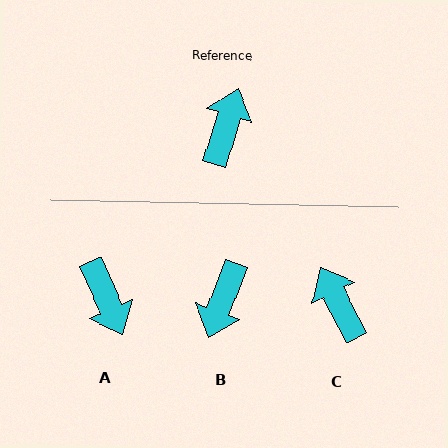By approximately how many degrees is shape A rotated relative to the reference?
Approximately 139 degrees clockwise.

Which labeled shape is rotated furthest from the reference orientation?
B, about 176 degrees away.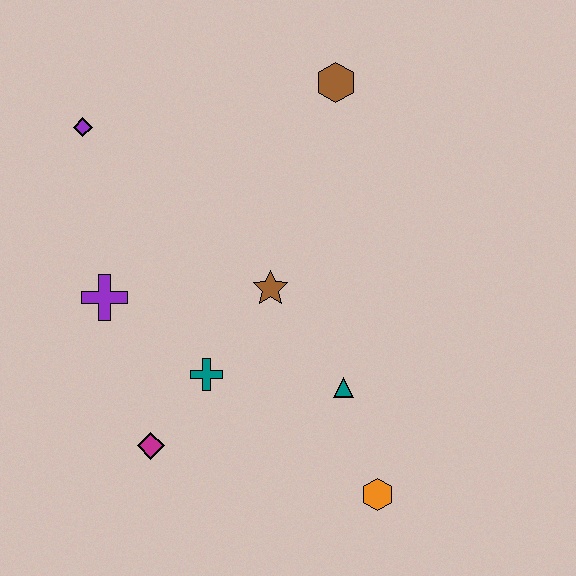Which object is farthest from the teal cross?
The brown hexagon is farthest from the teal cross.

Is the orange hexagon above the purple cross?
No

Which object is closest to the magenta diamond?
The teal cross is closest to the magenta diamond.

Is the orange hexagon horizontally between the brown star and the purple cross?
No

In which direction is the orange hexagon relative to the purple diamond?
The orange hexagon is below the purple diamond.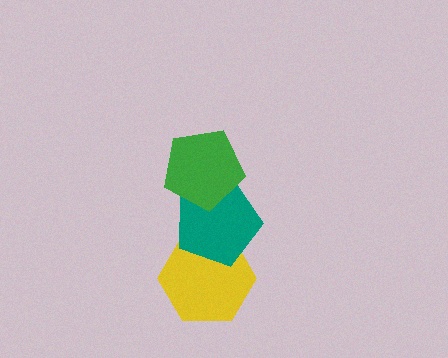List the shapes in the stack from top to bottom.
From top to bottom: the green pentagon, the teal pentagon, the yellow hexagon.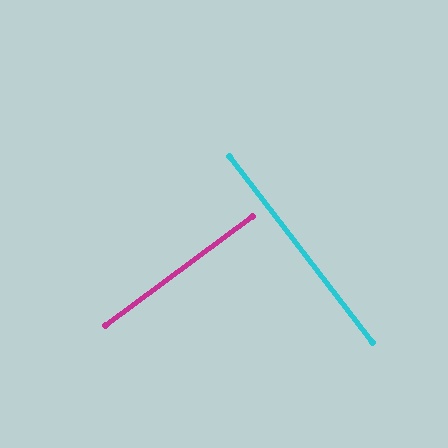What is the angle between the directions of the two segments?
Approximately 89 degrees.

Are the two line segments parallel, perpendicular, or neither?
Perpendicular — they meet at approximately 89°.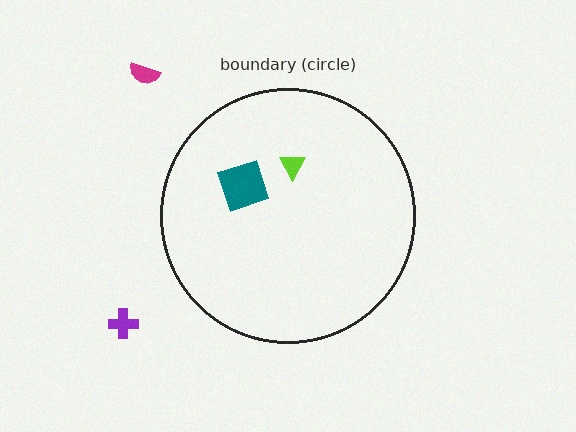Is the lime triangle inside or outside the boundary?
Inside.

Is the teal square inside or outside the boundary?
Inside.